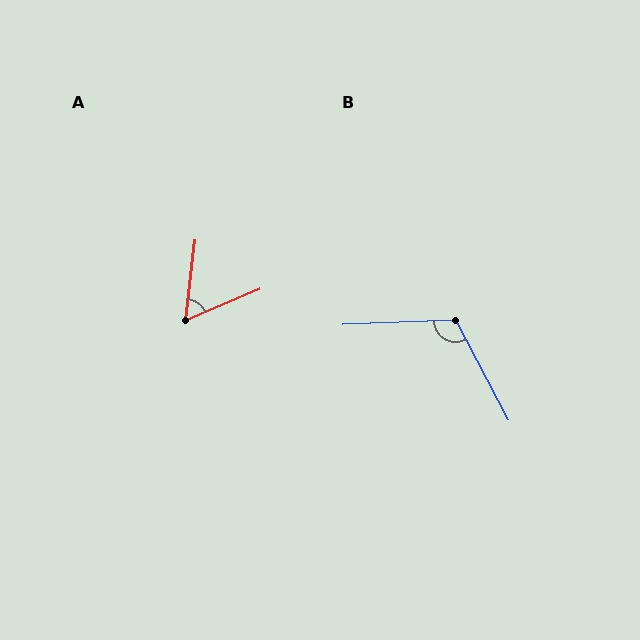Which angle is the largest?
B, at approximately 116 degrees.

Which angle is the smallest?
A, at approximately 61 degrees.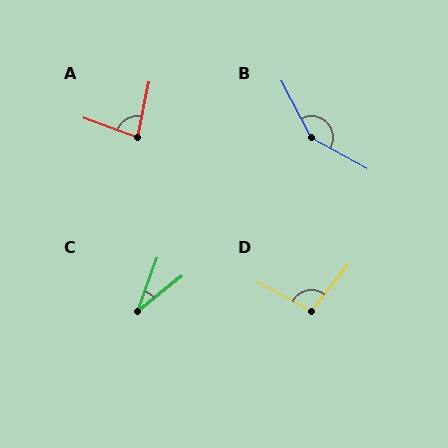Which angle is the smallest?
C, at approximately 31 degrees.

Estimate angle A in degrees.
Approximately 82 degrees.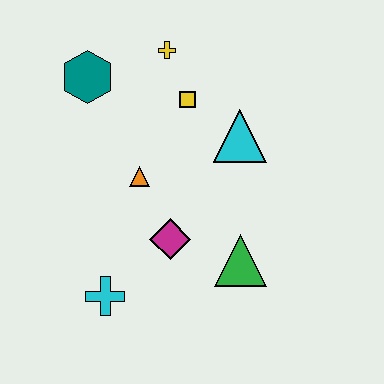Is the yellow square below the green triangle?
No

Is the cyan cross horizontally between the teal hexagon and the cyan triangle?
Yes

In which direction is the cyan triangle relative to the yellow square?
The cyan triangle is to the right of the yellow square.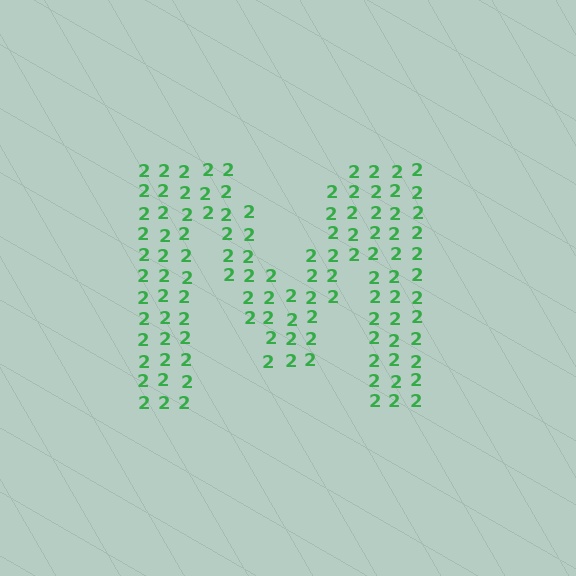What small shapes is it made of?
It is made of small digit 2's.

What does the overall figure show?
The overall figure shows the letter M.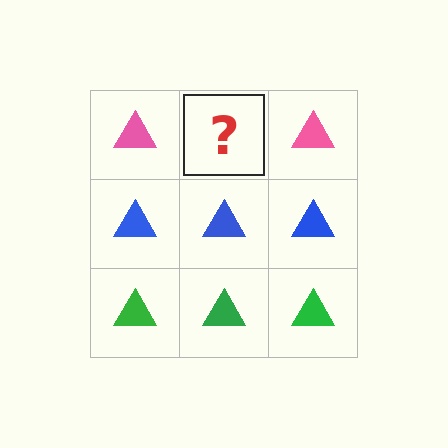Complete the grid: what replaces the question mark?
The question mark should be replaced with a pink triangle.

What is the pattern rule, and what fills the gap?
The rule is that each row has a consistent color. The gap should be filled with a pink triangle.